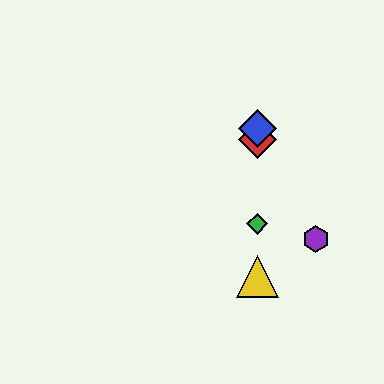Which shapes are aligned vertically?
The red diamond, the blue diamond, the green diamond, the yellow triangle are aligned vertically.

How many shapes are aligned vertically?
4 shapes (the red diamond, the blue diamond, the green diamond, the yellow triangle) are aligned vertically.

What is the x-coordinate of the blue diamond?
The blue diamond is at x≈257.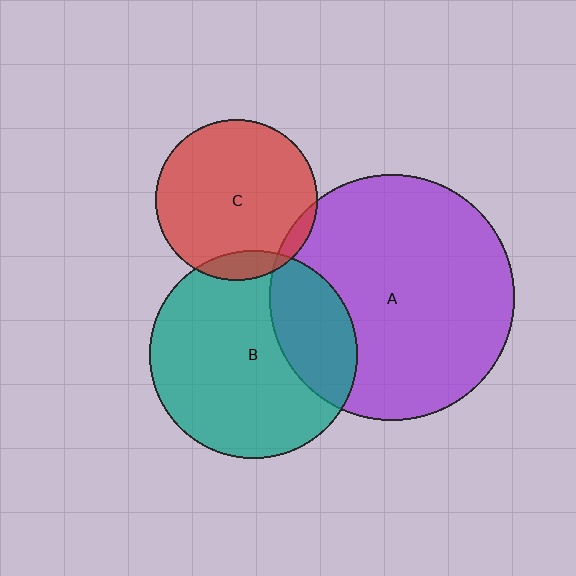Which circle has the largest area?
Circle A (purple).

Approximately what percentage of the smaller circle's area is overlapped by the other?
Approximately 10%.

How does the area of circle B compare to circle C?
Approximately 1.7 times.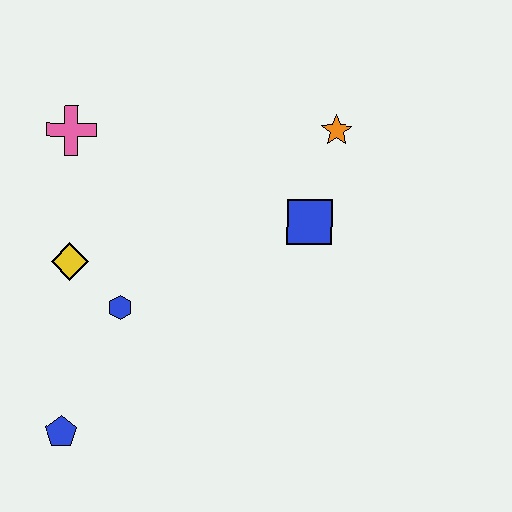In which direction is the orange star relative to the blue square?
The orange star is above the blue square.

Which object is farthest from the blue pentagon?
The orange star is farthest from the blue pentagon.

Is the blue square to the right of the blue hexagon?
Yes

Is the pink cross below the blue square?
No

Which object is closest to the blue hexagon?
The yellow diamond is closest to the blue hexagon.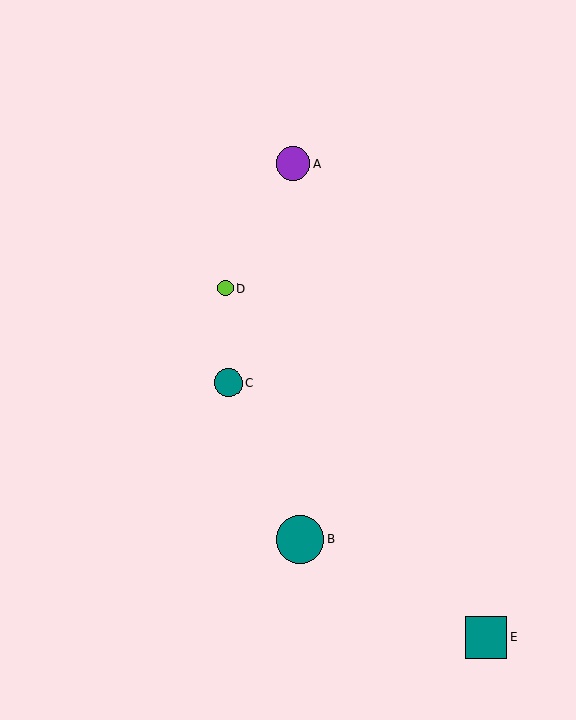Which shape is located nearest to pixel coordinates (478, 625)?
The teal square (labeled E) at (486, 637) is nearest to that location.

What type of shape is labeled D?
Shape D is a lime circle.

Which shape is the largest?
The teal circle (labeled B) is the largest.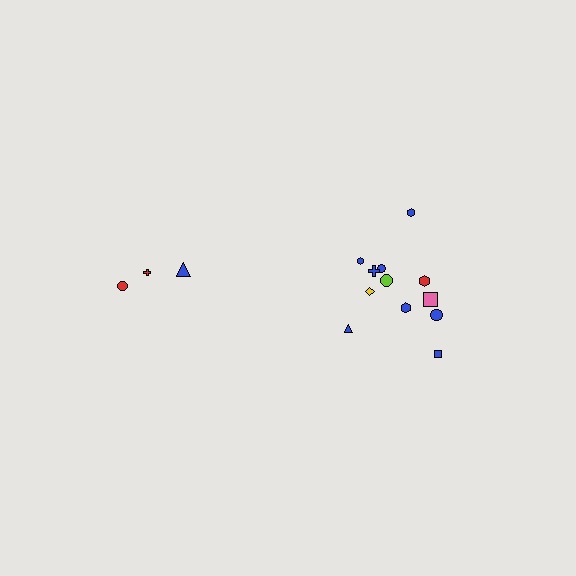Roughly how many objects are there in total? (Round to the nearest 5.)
Roughly 15 objects in total.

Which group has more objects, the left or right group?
The right group.